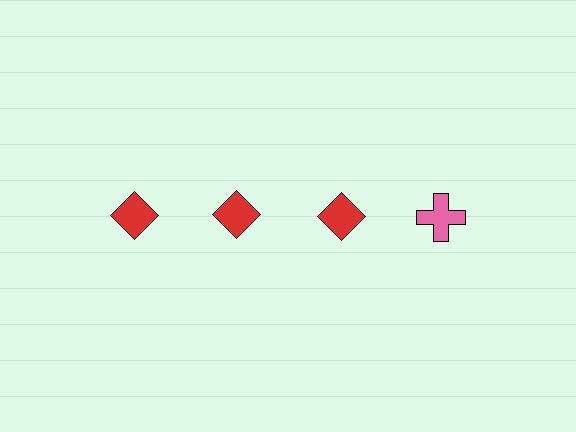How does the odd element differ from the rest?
It differs in both color (pink instead of red) and shape (cross instead of diamond).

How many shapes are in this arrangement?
There are 4 shapes arranged in a grid pattern.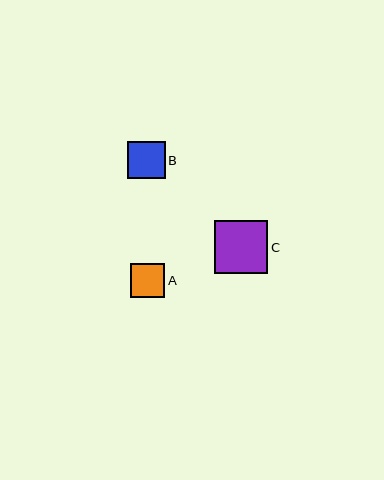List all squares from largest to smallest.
From largest to smallest: C, B, A.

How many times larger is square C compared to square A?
Square C is approximately 1.6 times the size of square A.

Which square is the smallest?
Square A is the smallest with a size of approximately 34 pixels.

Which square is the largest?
Square C is the largest with a size of approximately 53 pixels.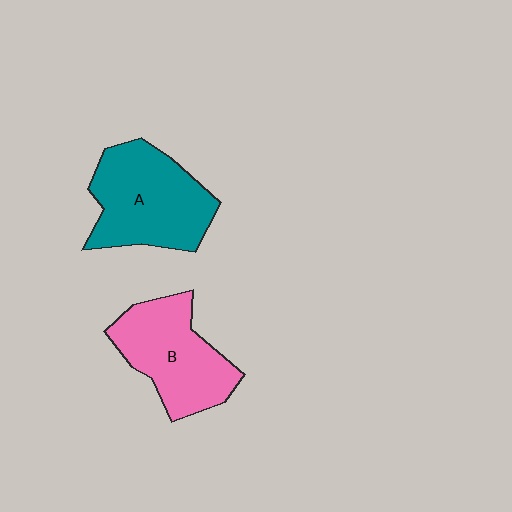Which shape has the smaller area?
Shape B (pink).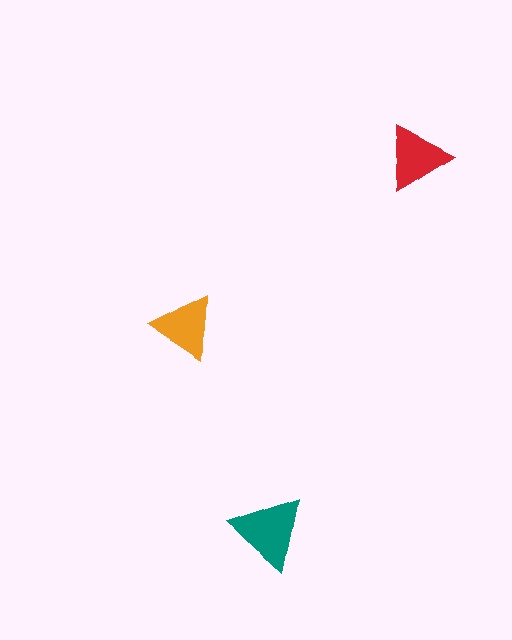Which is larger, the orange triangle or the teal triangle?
The teal one.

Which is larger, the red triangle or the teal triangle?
The teal one.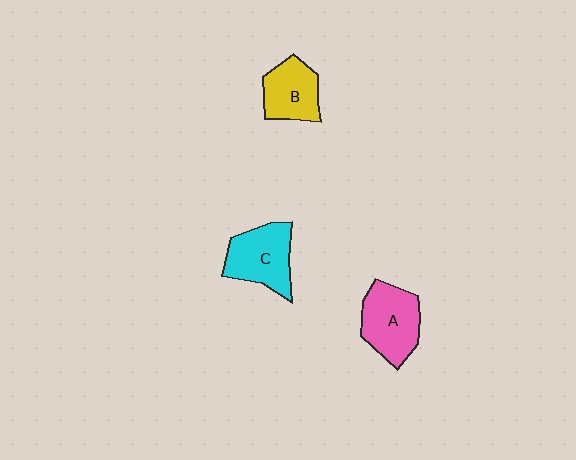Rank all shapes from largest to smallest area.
From largest to smallest: A (pink), C (cyan), B (yellow).